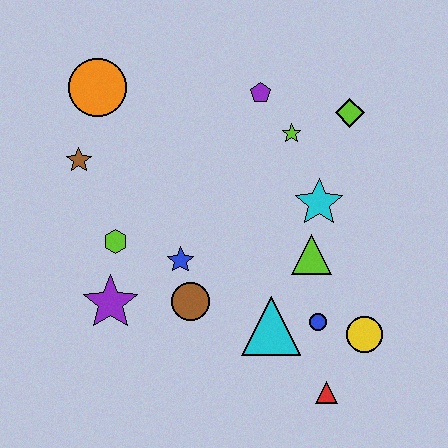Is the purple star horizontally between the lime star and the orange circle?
Yes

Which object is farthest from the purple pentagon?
The red triangle is farthest from the purple pentagon.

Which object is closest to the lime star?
The purple pentagon is closest to the lime star.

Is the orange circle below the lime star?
No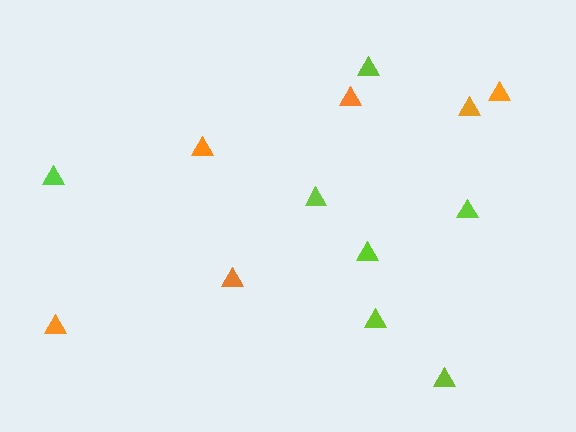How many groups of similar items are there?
There are 2 groups: one group of orange triangles (6) and one group of lime triangles (7).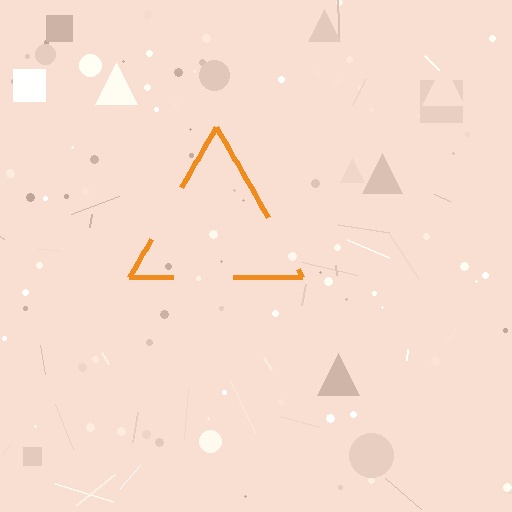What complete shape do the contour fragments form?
The contour fragments form a triangle.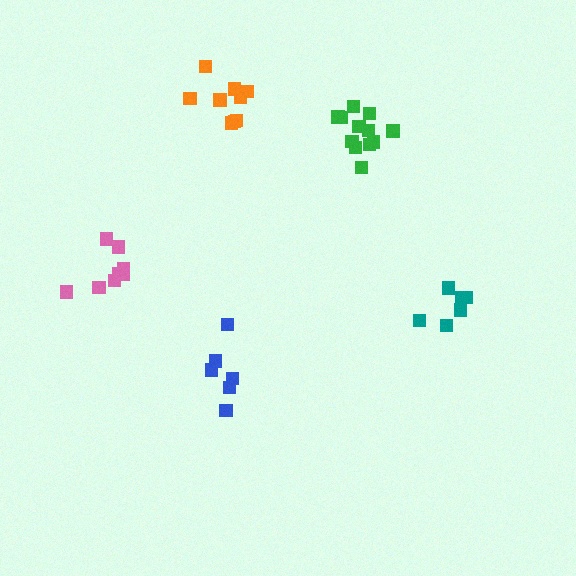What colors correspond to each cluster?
The clusters are colored: pink, orange, blue, green, teal.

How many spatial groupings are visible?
There are 5 spatial groupings.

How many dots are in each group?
Group 1: 8 dots, Group 2: 9 dots, Group 3: 6 dots, Group 4: 12 dots, Group 5: 6 dots (41 total).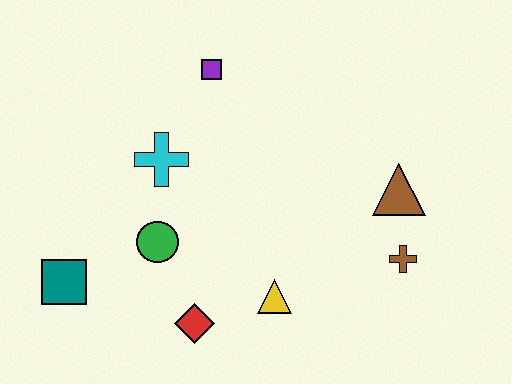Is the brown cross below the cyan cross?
Yes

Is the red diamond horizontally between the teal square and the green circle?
No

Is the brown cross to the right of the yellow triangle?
Yes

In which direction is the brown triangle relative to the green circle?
The brown triangle is to the right of the green circle.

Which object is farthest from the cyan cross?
The brown cross is farthest from the cyan cross.